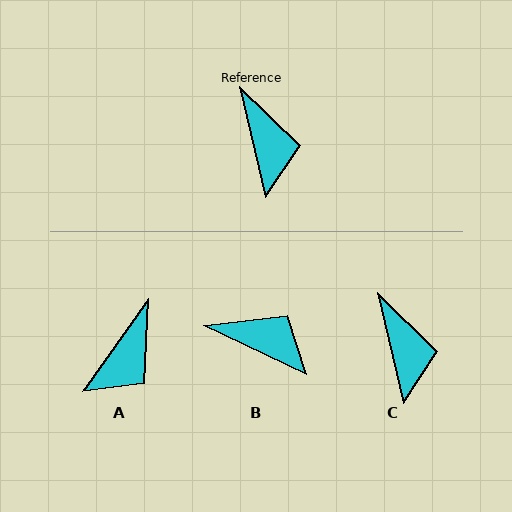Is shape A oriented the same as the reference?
No, it is off by about 48 degrees.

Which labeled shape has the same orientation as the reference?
C.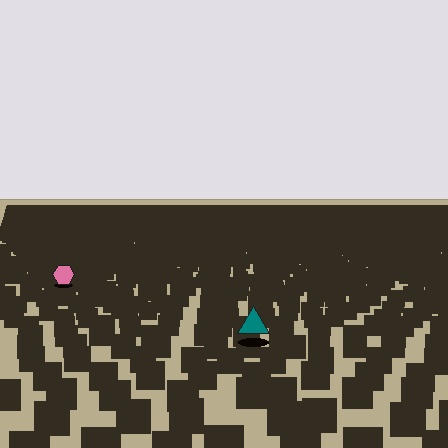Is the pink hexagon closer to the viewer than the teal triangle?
No. The teal triangle is closer — you can tell from the texture gradient: the ground texture is coarser near it.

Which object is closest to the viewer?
The teal triangle is closest. The texture marks near it are larger and more spread out.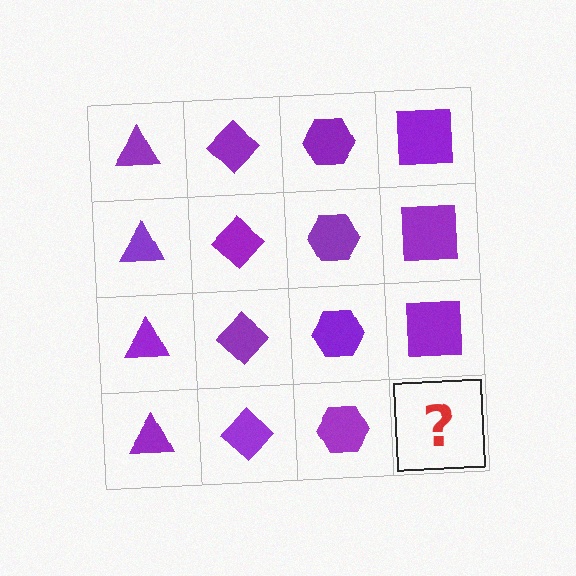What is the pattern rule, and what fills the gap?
The rule is that each column has a consistent shape. The gap should be filled with a purple square.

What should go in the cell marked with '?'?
The missing cell should contain a purple square.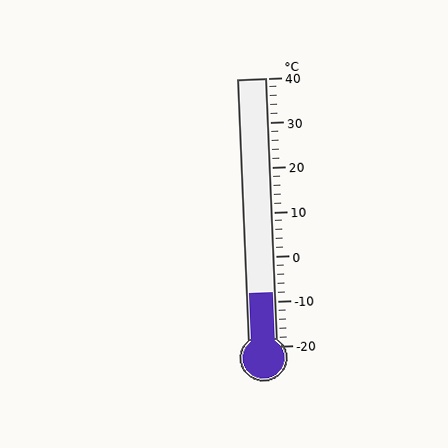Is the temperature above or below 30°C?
The temperature is below 30°C.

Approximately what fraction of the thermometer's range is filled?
The thermometer is filled to approximately 20% of its range.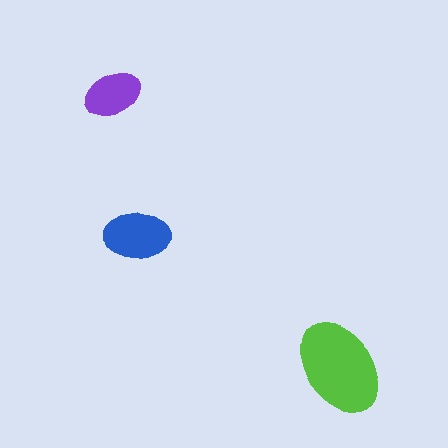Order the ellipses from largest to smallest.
the lime one, the blue one, the purple one.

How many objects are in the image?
There are 3 objects in the image.